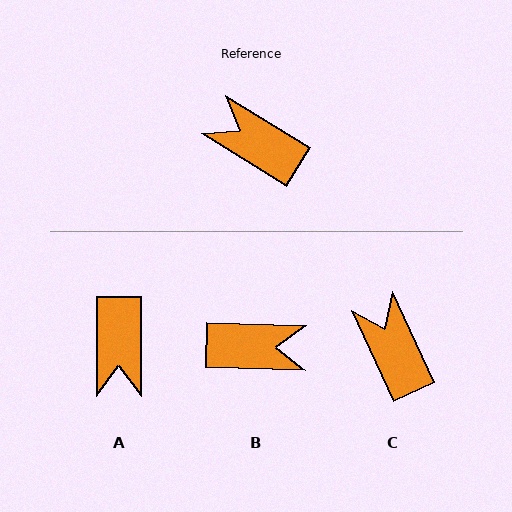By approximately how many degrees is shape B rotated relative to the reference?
Approximately 149 degrees clockwise.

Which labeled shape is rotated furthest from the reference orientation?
B, about 149 degrees away.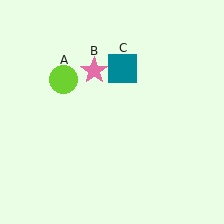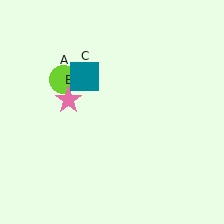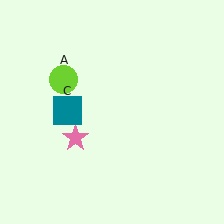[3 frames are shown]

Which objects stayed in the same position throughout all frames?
Lime circle (object A) remained stationary.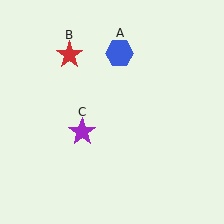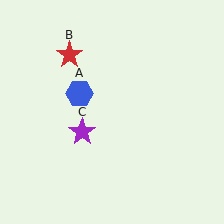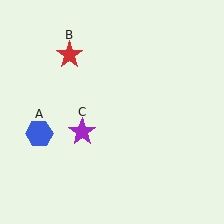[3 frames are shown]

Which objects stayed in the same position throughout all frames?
Red star (object B) and purple star (object C) remained stationary.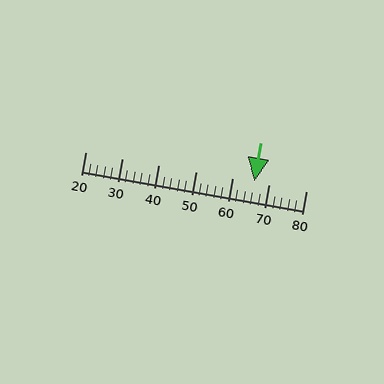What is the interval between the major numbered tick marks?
The major tick marks are spaced 10 units apart.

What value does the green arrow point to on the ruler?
The green arrow points to approximately 66.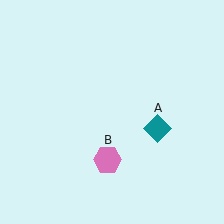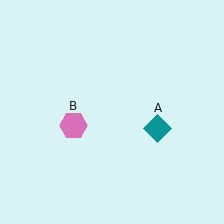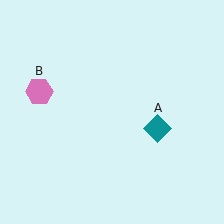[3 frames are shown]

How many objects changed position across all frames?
1 object changed position: pink hexagon (object B).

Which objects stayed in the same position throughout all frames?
Teal diamond (object A) remained stationary.